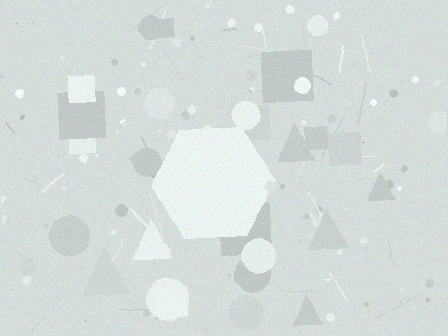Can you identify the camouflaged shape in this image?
The camouflaged shape is a hexagon.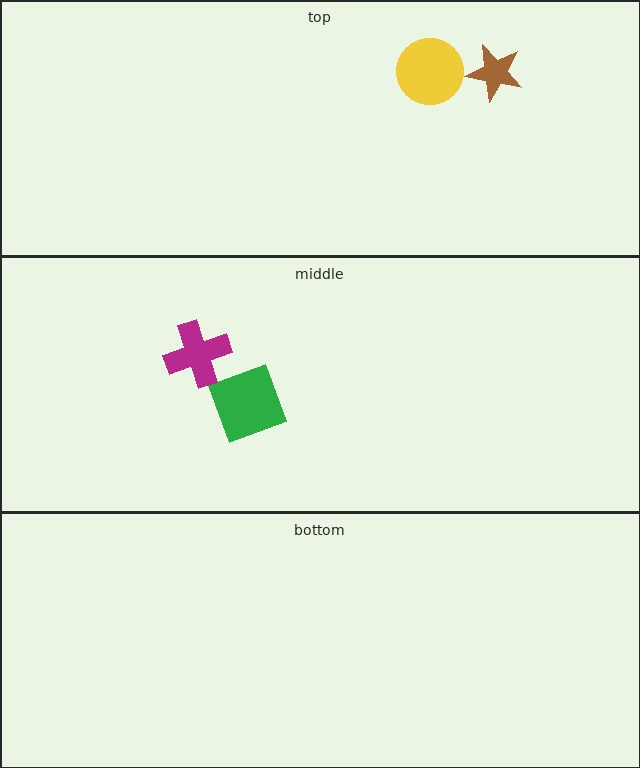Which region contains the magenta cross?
The middle region.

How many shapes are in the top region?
2.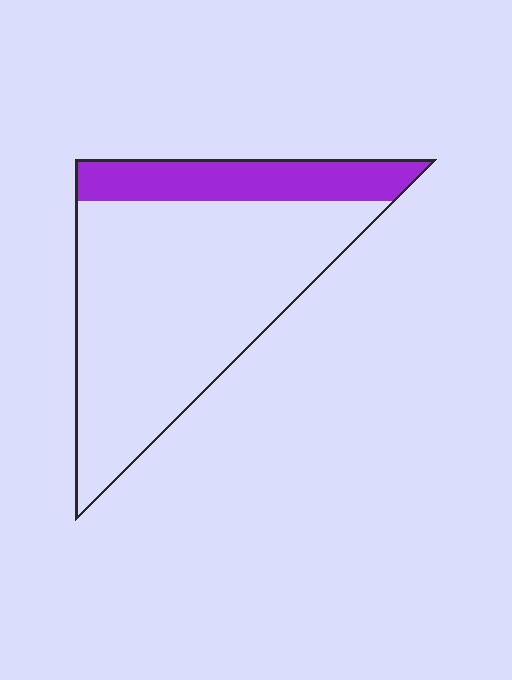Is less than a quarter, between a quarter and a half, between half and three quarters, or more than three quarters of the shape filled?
Less than a quarter.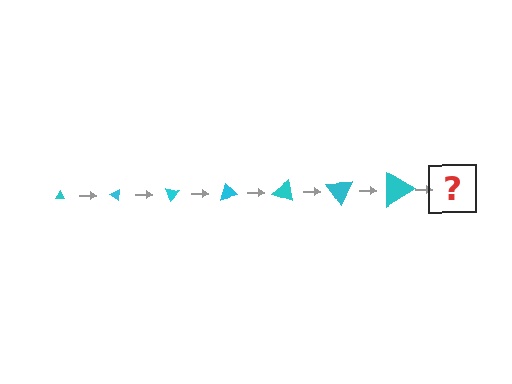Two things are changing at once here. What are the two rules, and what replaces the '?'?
The two rules are that the triangle grows larger each step and it rotates 35 degrees each step. The '?' should be a triangle, larger than the previous one and rotated 245 degrees from the start.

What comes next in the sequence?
The next element should be a triangle, larger than the previous one and rotated 245 degrees from the start.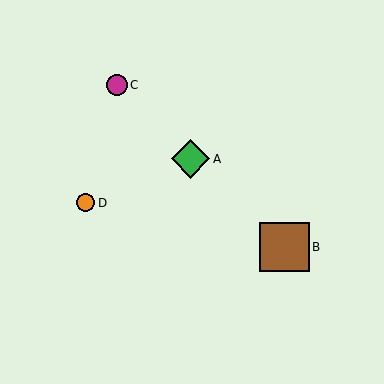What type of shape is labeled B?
Shape B is a brown square.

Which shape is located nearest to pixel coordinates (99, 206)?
The orange circle (labeled D) at (86, 203) is nearest to that location.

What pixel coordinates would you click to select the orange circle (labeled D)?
Click at (86, 203) to select the orange circle D.